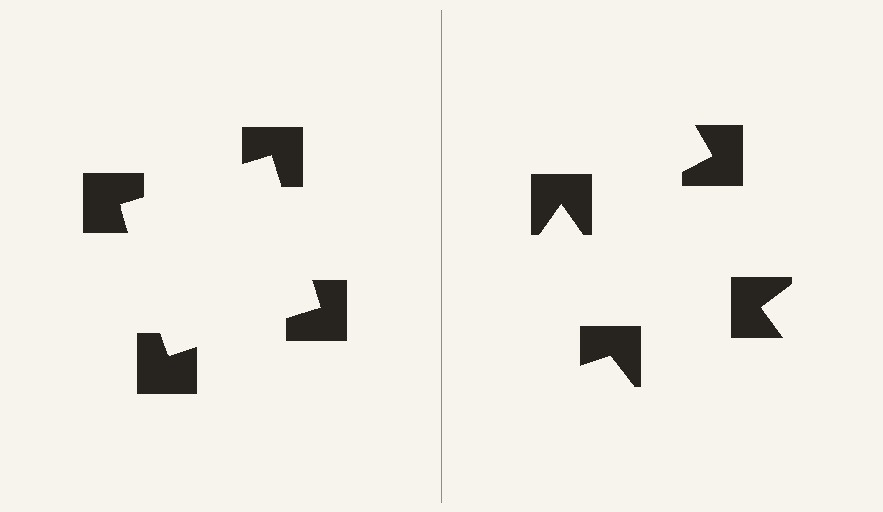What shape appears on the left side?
An illusory square.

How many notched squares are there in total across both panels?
8 — 4 on each side.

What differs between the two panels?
The notched squares are positioned identically on both sides; only the wedge orientations differ. On the left they align to a square; on the right they are misaligned.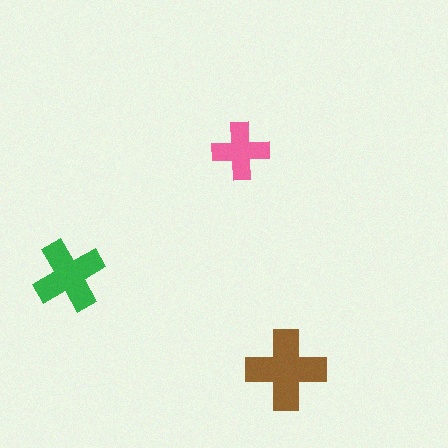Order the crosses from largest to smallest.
the brown one, the green one, the pink one.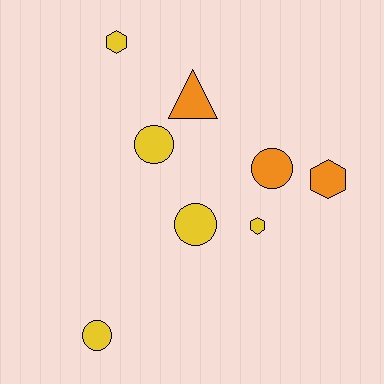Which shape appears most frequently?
Circle, with 4 objects.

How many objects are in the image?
There are 8 objects.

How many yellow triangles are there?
There are no yellow triangles.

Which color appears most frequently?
Yellow, with 5 objects.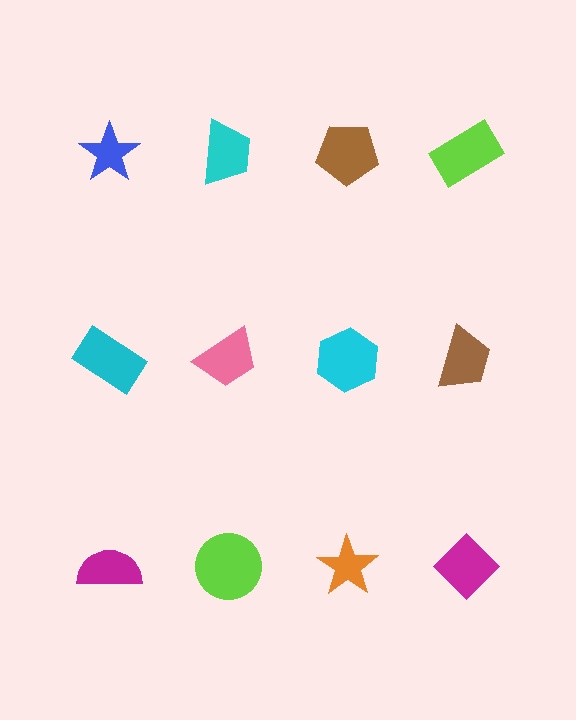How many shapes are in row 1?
4 shapes.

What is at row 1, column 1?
A blue star.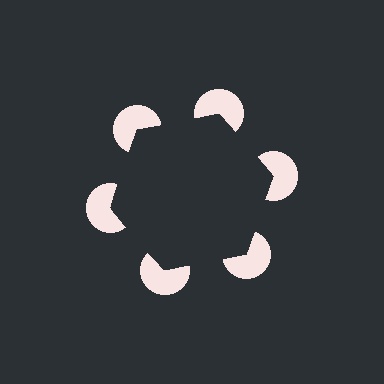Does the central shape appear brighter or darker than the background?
It typically appears slightly darker than the background, even though no actual brightness change is drawn.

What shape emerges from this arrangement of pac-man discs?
An illusory hexagon — its edges are inferred from the aligned wedge cuts in the pac-man discs, not physically drawn.